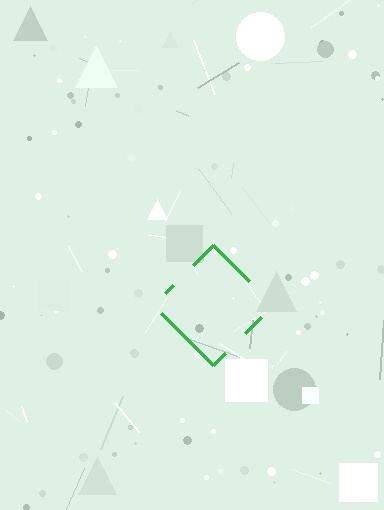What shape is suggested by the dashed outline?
The dashed outline suggests a diamond.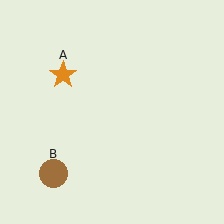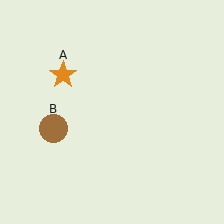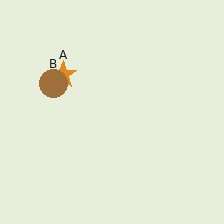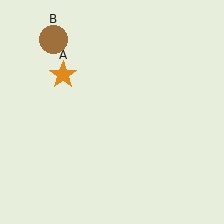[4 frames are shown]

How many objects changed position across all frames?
1 object changed position: brown circle (object B).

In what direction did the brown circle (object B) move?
The brown circle (object B) moved up.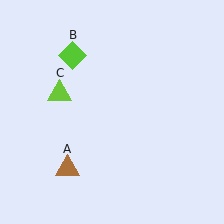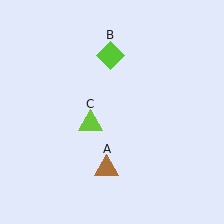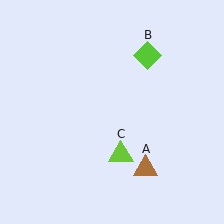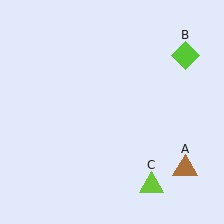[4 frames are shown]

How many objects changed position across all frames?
3 objects changed position: brown triangle (object A), lime diamond (object B), lime triangle (object C).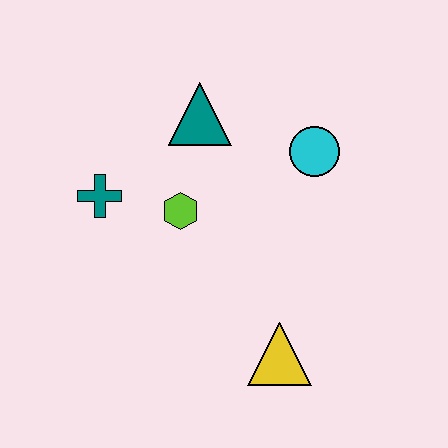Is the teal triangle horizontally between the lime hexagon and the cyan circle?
Yes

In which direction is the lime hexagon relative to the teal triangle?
The lime hexagon is below the teal triangle.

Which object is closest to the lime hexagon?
The teal cross is closest to the lime hexagon.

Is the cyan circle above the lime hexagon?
Yes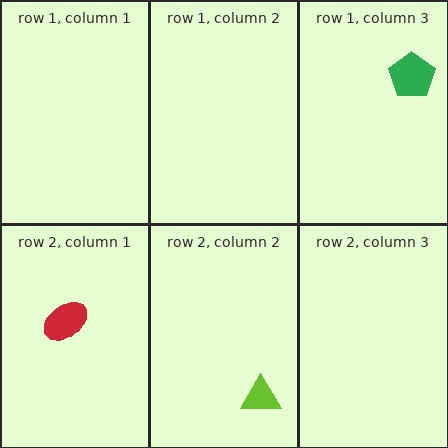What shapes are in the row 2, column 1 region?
The red ellipse.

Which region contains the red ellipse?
The row 2, column 1 region.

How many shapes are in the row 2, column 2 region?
1.